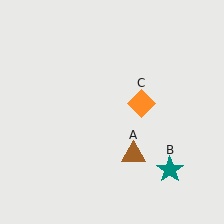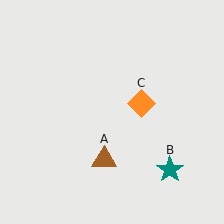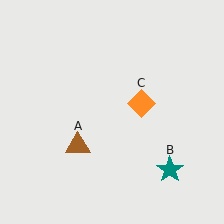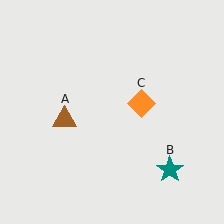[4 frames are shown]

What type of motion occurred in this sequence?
The brown triangle (object A) rotated clockwise around the center of the scene.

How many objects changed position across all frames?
1 object changed position: brown triangle (object A).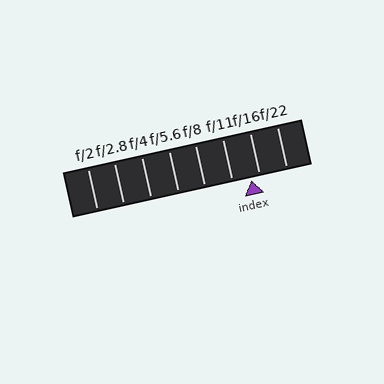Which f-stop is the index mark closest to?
The index mark is closest to f/16.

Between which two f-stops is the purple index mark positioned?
The index mark is between f/11 and f/16.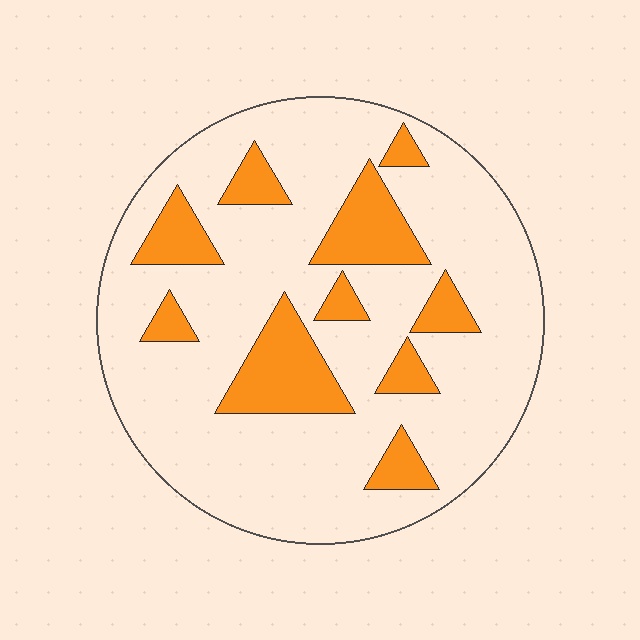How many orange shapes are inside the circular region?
10.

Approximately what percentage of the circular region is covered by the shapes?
Approximately 20%.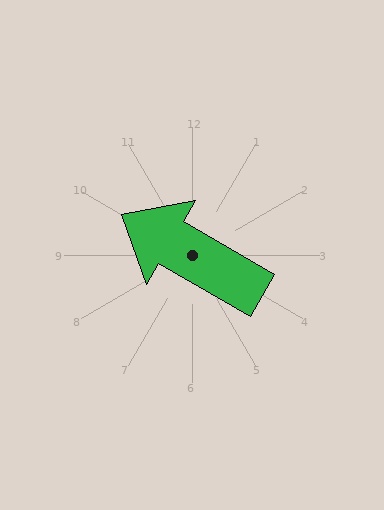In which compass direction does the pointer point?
Northwest.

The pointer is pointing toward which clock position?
Roughly 10 o'clock.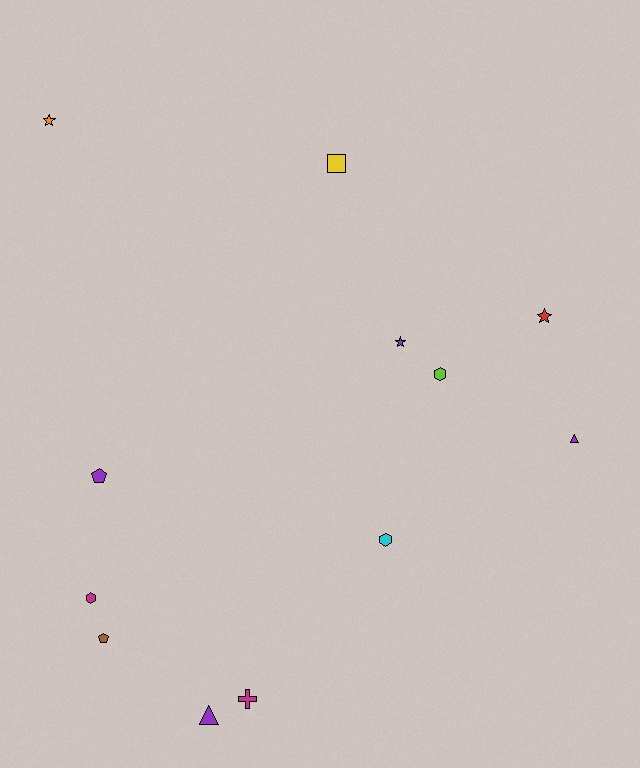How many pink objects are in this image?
There are no pink objects.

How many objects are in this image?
There are 12 objects.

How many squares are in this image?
There is 1 square.